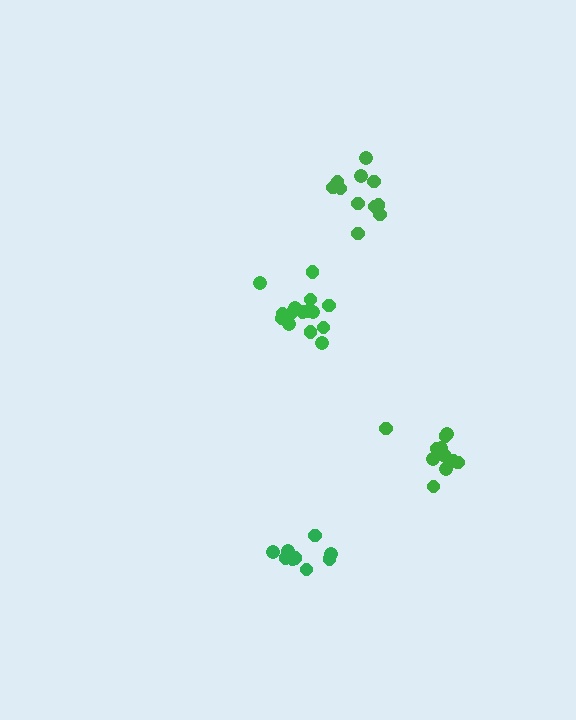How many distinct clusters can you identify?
There are 4 distinct clusters.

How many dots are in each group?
Group 1: 11 dots, Group 2: 15 dots, Group 3: 11 dots, Group 4: 9 dots (46 total).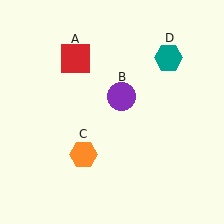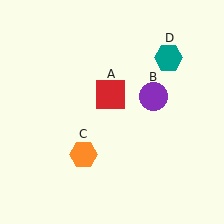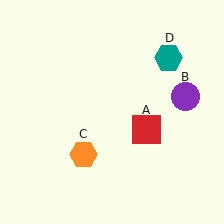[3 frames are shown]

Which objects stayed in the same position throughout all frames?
Orange hexagon (object C) and teal hexagon (object D) remained stationary.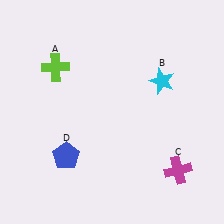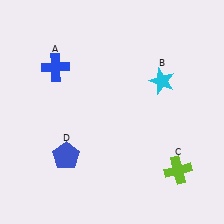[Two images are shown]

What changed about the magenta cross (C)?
In Image 1, C is magenta. In Image 2, it changed to lime.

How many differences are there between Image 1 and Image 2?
There are 2 differences between the two images.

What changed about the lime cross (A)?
In Image 1, A is lime. In Image 2, it changed to blue.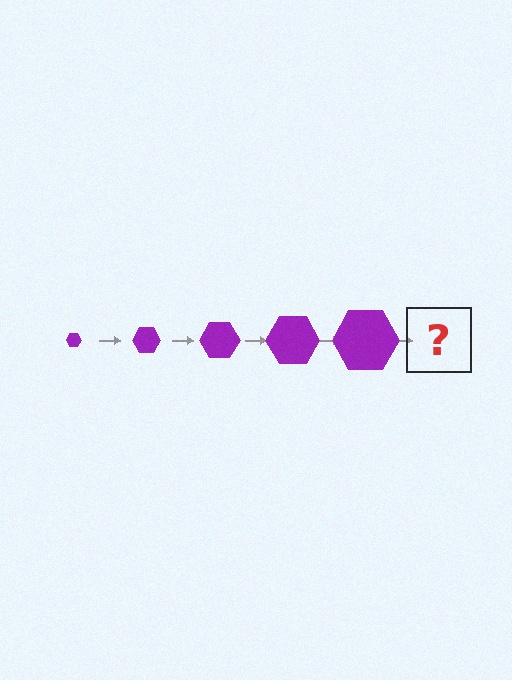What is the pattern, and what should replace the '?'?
The pattern is that the hexagon gets progressively larger each step. The '?' should be a purple hexagon, larger than the previous one.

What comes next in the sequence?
The next element should be a purple hexagon, larger than the previous one.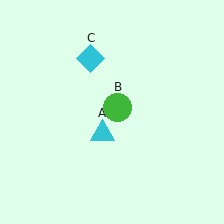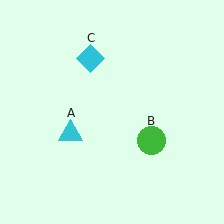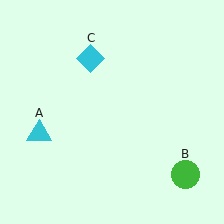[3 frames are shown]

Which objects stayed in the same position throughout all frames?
Cyan diamond (object C) remained stationary.